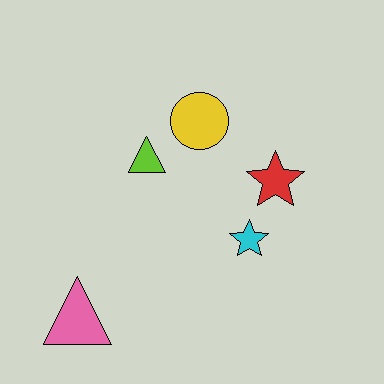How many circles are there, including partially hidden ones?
There is 1 circle.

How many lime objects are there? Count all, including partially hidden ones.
There is 1 lime object.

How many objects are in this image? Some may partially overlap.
There are 5 objects.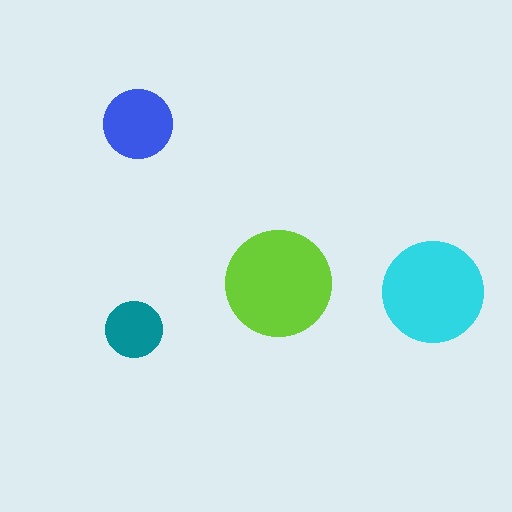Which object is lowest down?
The teal circle is bottommost.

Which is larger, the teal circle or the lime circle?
The lime one.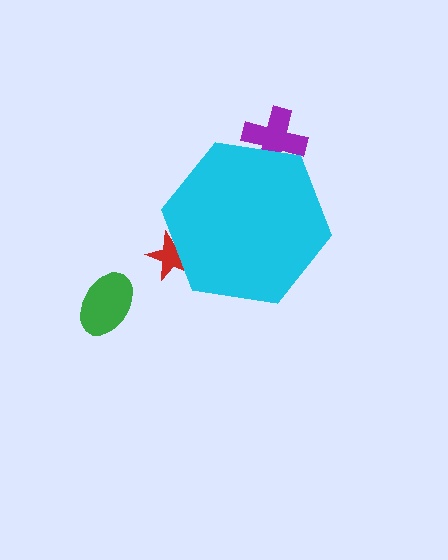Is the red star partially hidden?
Yes, the red star is partially hidden behind the cyan hexagon.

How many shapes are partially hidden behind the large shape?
2 shapes are partially hidden.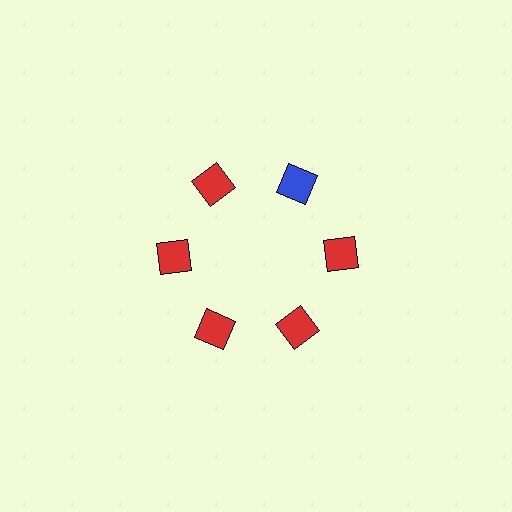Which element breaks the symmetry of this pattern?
The blue diamond at roughly the 1 o'clock position breaks the symmetry. All other shapes are red diamonds.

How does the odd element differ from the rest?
It has a different color: blue instead of red.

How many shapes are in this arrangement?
There are 6 shapes arranged in a ring pattern.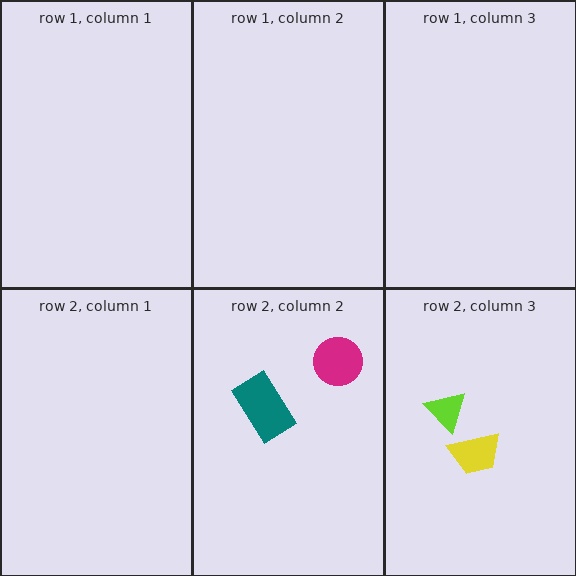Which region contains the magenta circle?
The row 2, column 2 region.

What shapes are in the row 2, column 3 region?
The yellow trapezoid, the lime triangle.